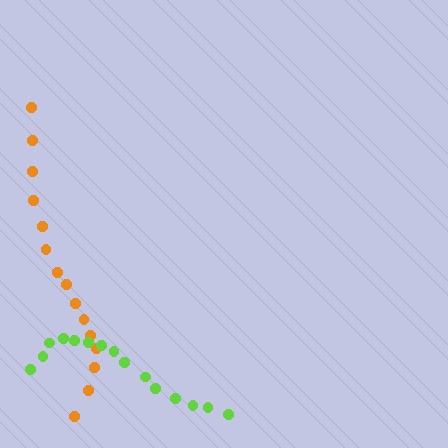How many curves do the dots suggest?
There are 2 distinct paths.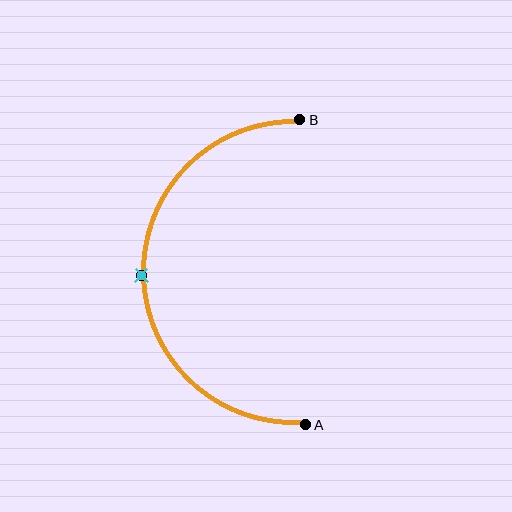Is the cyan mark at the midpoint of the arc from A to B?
Yes. The cyan mark lies on the arc at equal arc-length from both A and B — it is the arc midpoint.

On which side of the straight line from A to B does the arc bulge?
The arc bulges to the left of the straight line connecting A and B.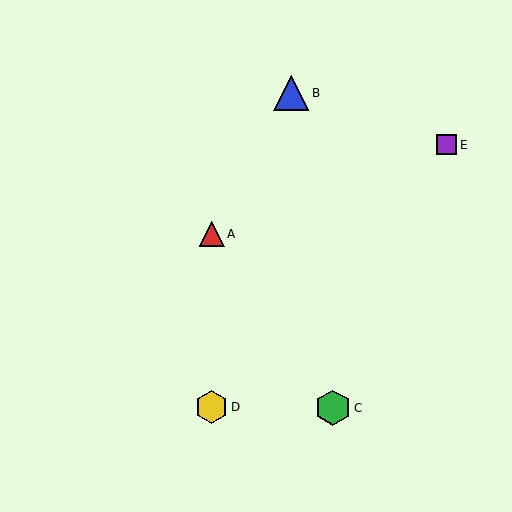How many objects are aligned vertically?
2 objects (A, D) are aligned vertically.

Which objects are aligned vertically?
Objects A, D are aligned vertically.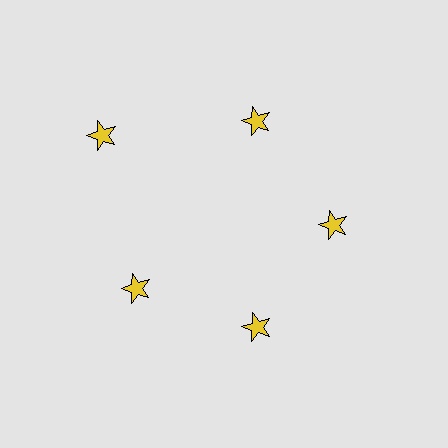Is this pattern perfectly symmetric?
No. The 5 yellow stars are arranged in a ring, but one element near the 10 o'clock position is pushed outward from the center, breaking the 5-fold rotational symmetry.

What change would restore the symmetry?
The symmetry would be restored by moving it inward, back onto the ring so that all 5 stars sit at equal angles and equal distance from the center.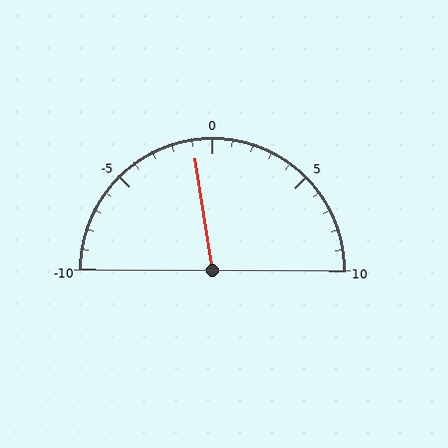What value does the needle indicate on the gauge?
The needle indicates approximately -1.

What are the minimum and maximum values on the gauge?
The gauge ranges from -10 to 10.